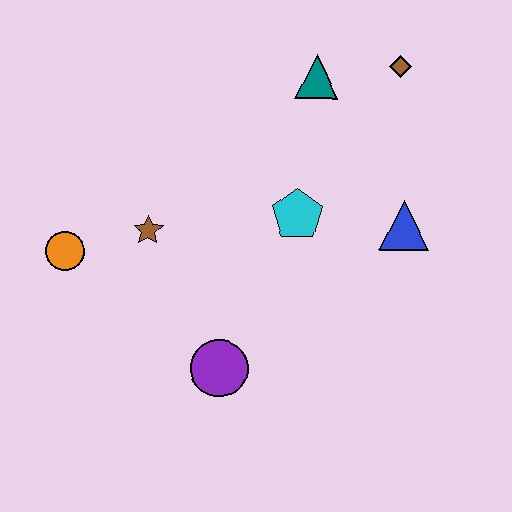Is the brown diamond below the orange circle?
No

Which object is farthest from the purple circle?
The brown diamond is farthest from the purple circle.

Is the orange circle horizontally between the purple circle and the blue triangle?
No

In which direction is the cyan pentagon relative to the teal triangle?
The cyan pentagon is below the teal triangle.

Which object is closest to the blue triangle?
The cyan pentagon is closest to the blue triangle.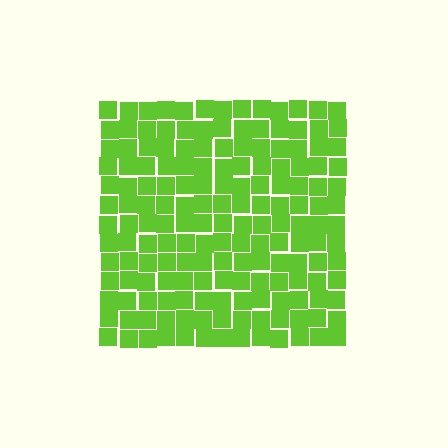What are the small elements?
The small elements are squares.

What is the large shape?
The large shape is a square.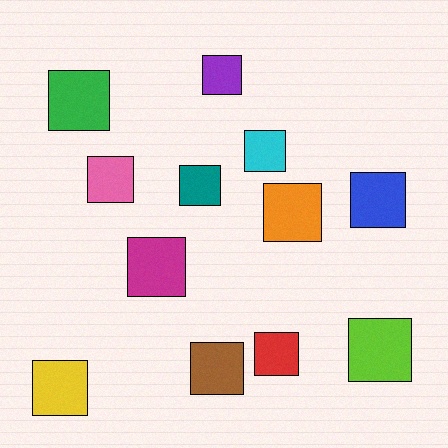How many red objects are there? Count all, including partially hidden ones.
There is 1 red object.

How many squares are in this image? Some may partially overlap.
There are 12 squares.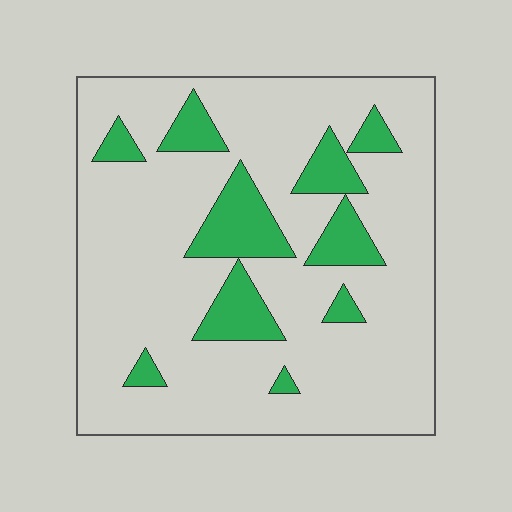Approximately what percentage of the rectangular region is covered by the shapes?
Approximately 20%.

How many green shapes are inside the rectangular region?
10.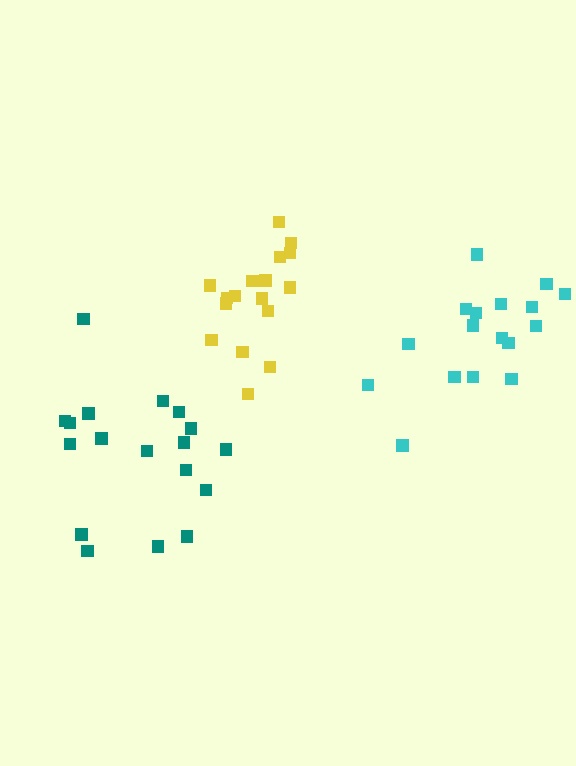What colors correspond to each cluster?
The clusters are colored: yellow, teal, cyan.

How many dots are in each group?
Group 1: 17 dots, Group 2: 18 dots, Group 3: 17 dots (52 total).